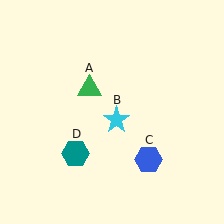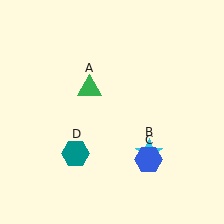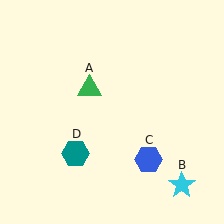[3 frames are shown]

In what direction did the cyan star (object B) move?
The cyan star (object B) moved down and to the right.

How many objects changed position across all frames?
1 object changed position: cyan star (object B).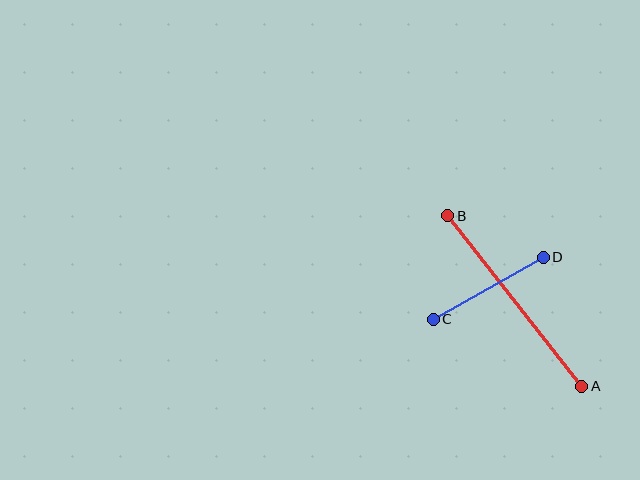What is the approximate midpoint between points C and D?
The midpoint is at approximately (488, 288) pixels.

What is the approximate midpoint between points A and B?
The midpoint is at approximately (515, 301) pixels.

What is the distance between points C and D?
The distance is approximately 126 pixels.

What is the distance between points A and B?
The distance is approximately 217 pixels.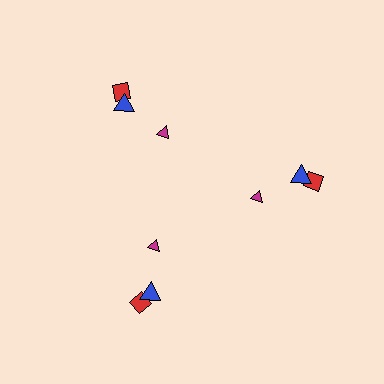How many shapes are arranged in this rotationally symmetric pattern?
There are 9 shapes, arranged in 3 groups of 3.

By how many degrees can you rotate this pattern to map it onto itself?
The pattern maps onto itself every 120 degrees of rotation.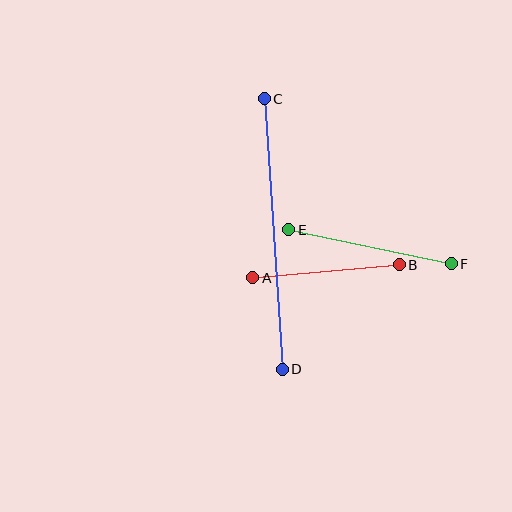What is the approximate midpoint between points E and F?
The midpoint is at approximately (370, 247) pixels.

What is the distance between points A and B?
The distance is approximately 147 pixels.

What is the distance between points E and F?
The distance is approximately 166 pixels.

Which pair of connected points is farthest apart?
Points C and D are farthest apart.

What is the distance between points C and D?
The distance is approximately 271 pixels.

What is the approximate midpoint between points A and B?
The midpoint is at approximately (326, 271) pixels.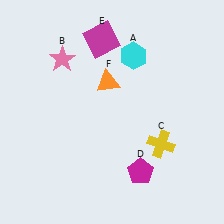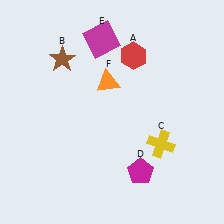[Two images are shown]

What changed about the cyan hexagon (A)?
In Image 1, A is cyan. In Image 2, it changed to red.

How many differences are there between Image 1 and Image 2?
There are 2 differences between the two images.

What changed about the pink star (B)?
In Image 1, B is pink. In Image 2, it changed to brown.